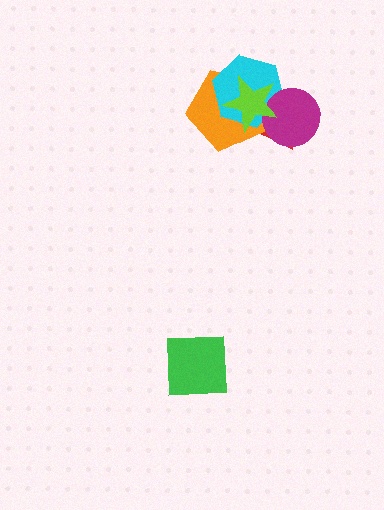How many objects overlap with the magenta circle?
4 objects overlap with the magenta circle.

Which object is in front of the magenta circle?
The lime star is in front of the magenta circle.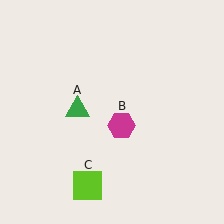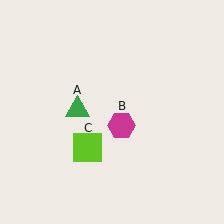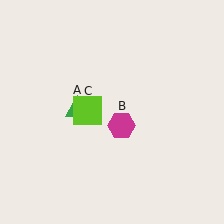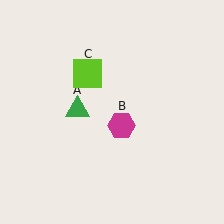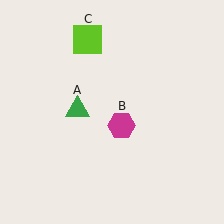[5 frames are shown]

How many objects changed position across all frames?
1 object changed position: lime square (object C).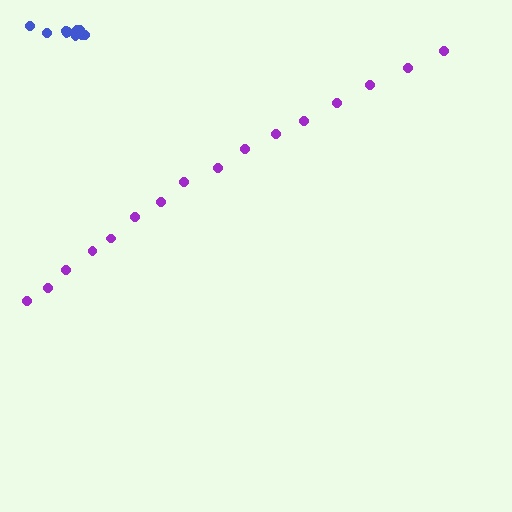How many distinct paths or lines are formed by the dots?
There are 2 distinct paths.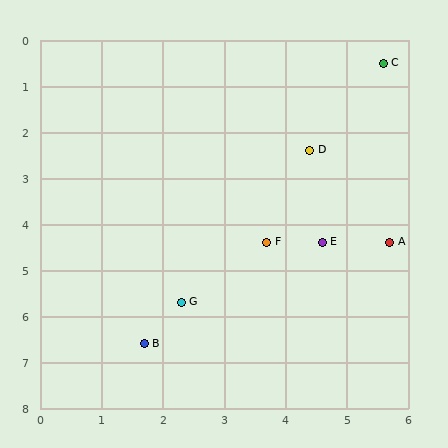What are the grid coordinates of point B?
Point B is at approximately (1.7, 6.6).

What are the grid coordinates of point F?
Point F is at approximately (3.7, 4.4).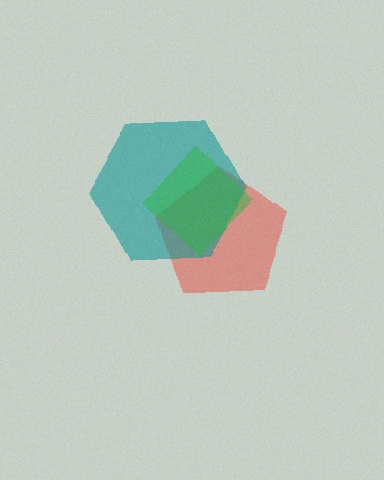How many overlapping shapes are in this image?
There are 3 overlapping shapes in the image.